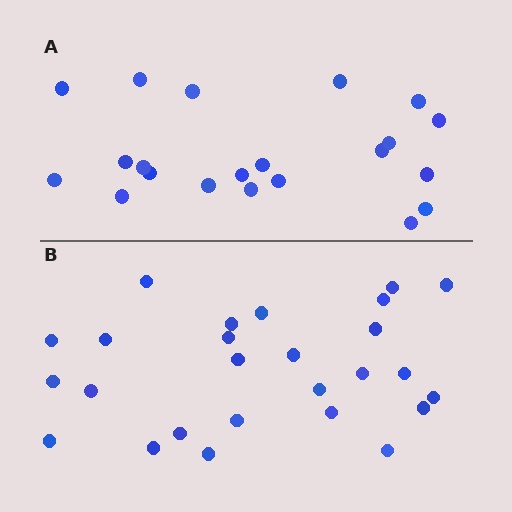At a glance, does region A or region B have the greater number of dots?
Region B (the bottom region) has more dots.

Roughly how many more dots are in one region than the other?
Region B has about 5 more dots than region A.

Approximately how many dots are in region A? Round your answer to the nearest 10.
About 20 dots. (The exact count is 21, which rounds to 20.)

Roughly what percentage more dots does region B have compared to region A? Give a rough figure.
About 25% more.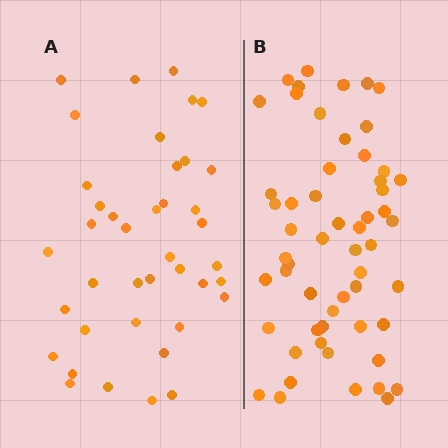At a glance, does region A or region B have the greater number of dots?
Region B (the right region) has more dots.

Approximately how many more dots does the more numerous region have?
Region B has approximately 15 more dots than region A.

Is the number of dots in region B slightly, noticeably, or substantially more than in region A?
Region B has noticeably more, but not dramatically so. The ratio is roughly 1.4 to 1.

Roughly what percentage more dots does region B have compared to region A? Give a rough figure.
About 40% more.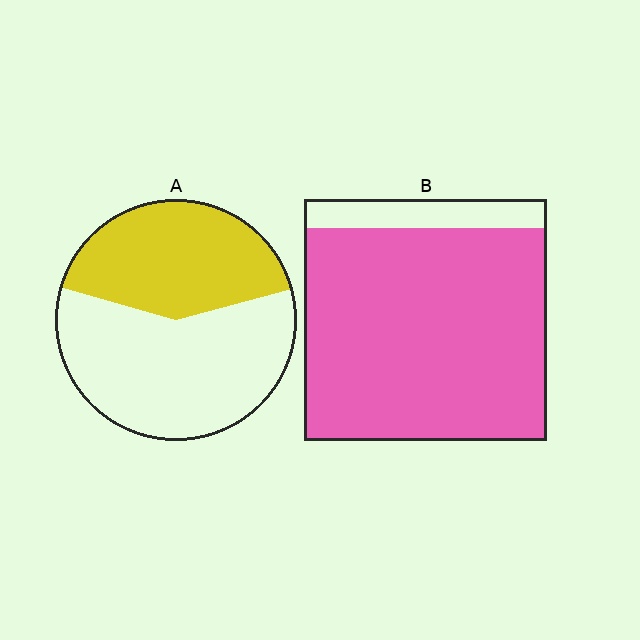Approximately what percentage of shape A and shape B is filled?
A is approximately 40% and B is approximately 90%.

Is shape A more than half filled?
No.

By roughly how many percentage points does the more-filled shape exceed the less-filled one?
By roughly 45 percentage points (B over A).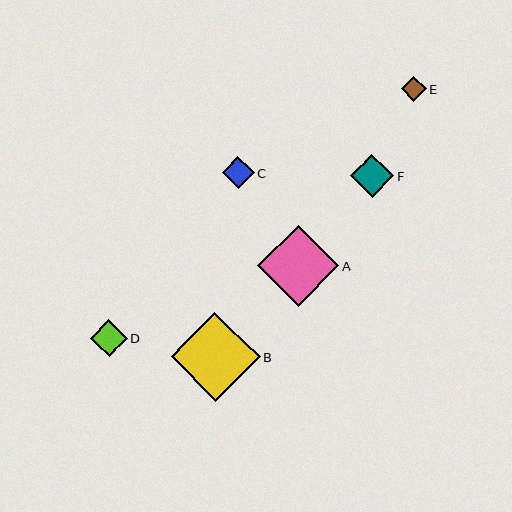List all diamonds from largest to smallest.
From largest to smallest: B, A, F, D, C, E.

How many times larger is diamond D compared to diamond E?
Diamond D is approximately 1.4 times the size of diamond E.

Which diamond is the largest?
Diamond B is the largest with a size of approximately 89 pixels.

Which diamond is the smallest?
Diamond E is the smallest with a size of approximately 25 pixels.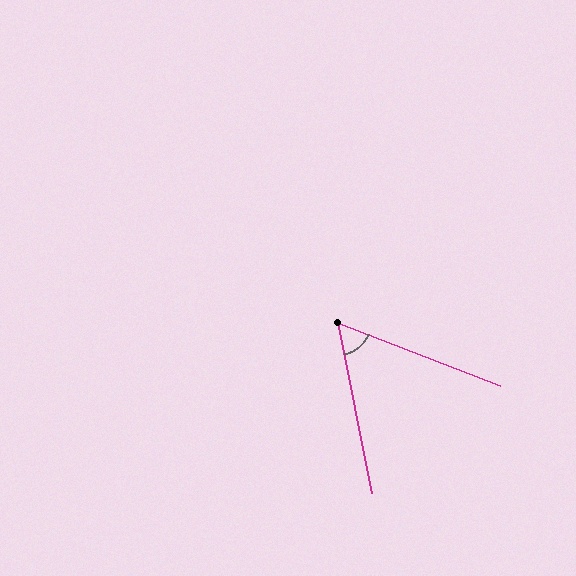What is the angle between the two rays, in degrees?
Approximately 58 degrees.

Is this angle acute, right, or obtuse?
It is acute.